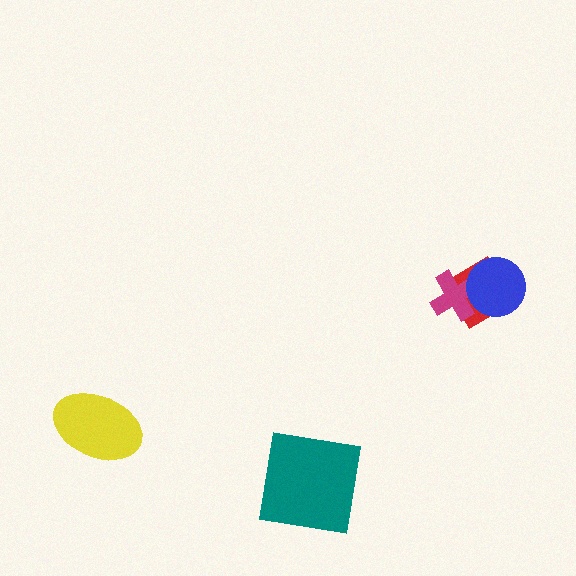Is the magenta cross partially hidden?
Yes, it is partially covered by another shape.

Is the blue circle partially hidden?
No, no other shape covers it.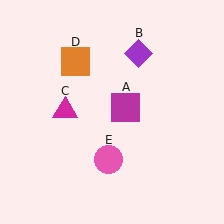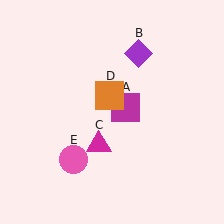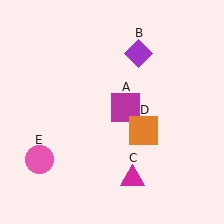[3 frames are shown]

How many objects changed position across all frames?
3 objects changed position: magenta triangle (object C), orange square (object D), pink circle (object E).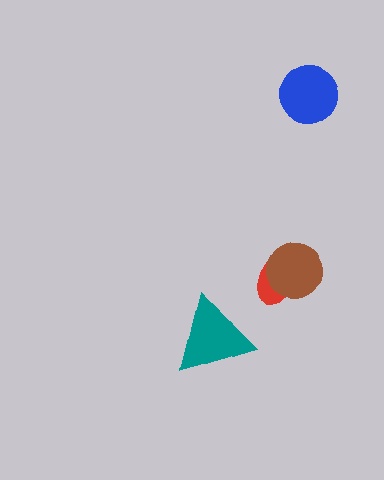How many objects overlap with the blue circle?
0 objects overlap with the blue circle.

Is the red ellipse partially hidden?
Yes, it is partially covered by another shape.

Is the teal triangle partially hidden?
No, no other shape covers it.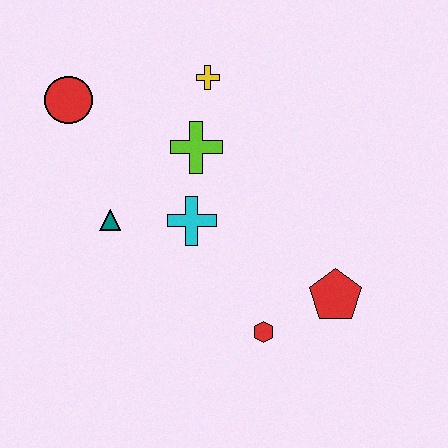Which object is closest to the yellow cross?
The lime cross is closest to the yellow cross.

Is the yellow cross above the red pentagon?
Yes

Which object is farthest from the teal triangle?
The red pentagon is farthest from the teal triangle.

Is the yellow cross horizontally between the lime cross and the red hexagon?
Yes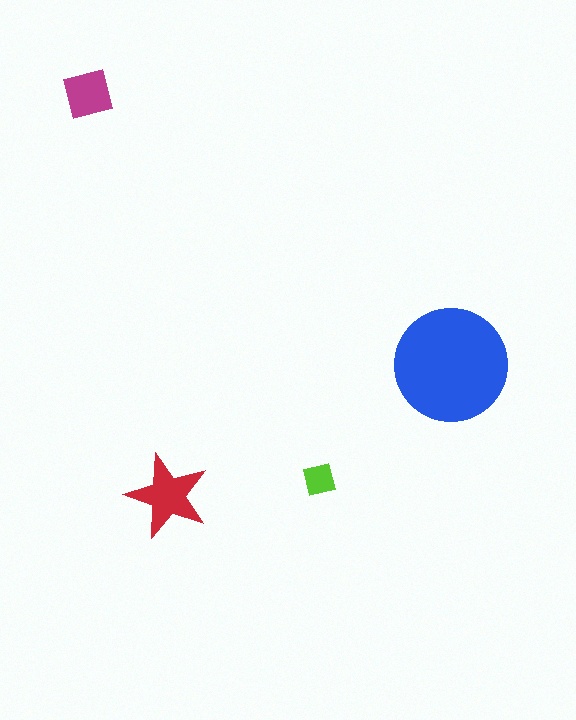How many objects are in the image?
There are 4 objects in the image.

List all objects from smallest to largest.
The lime square, the magenta square, the red star, the blue circle.